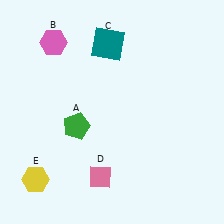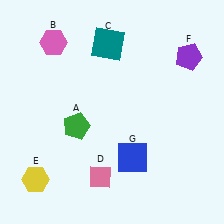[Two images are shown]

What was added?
A purple pentagon (F), a blue square (G) were added in Image 2.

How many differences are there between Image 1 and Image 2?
There are 2 differences between the two images.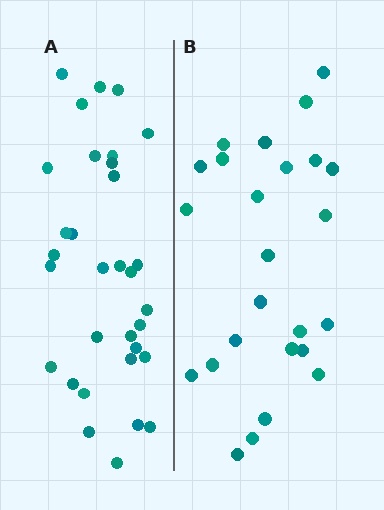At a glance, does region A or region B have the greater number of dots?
Region A (the left region) has more dots.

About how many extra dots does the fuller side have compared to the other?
Region A has roughly 8 or so more dots than region B.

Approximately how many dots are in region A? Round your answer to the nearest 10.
About 30 dots. (The exact count is 32, which rounds to 30.)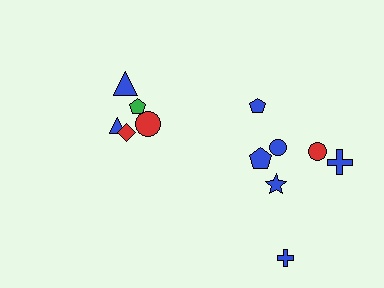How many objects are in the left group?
There are 5 objects.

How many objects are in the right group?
There are 7 objects.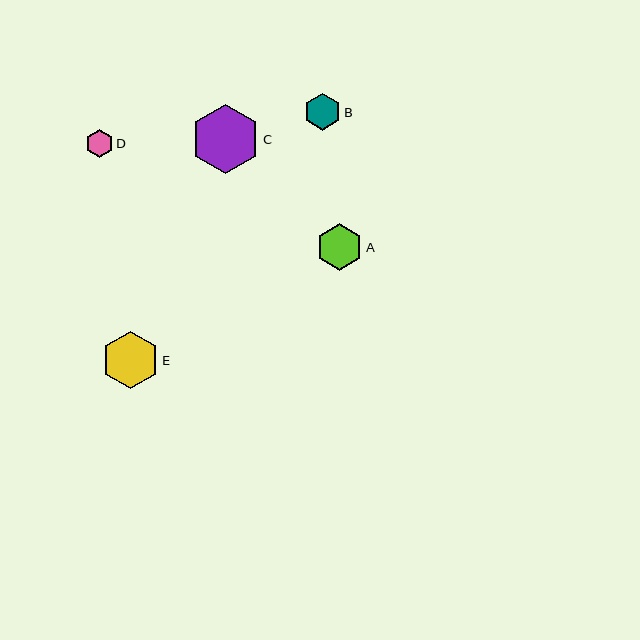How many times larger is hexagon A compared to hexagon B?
Hexagon A is approximately 1.3 times the size of hexagon B.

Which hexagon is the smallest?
Hexagon D is the smallest with a size of approximately 28 pixels.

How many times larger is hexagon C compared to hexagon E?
Hexagon C is approximately 1.2 times the size of hexagon E.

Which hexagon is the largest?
Hexagon C is the largest with a size of approximately 69 pixels.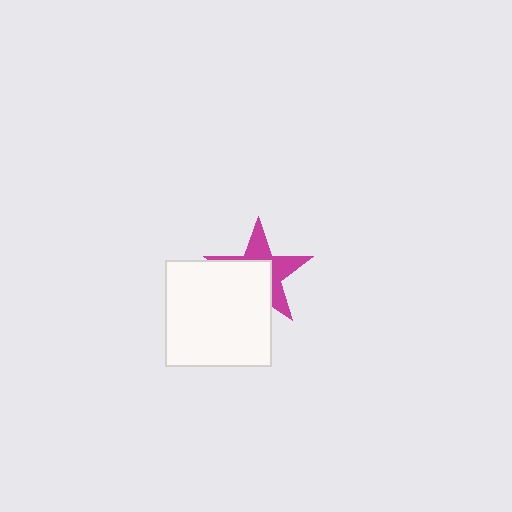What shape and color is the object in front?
The object in front is a white rectangle.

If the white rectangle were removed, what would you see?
You would see the complete magenta star.